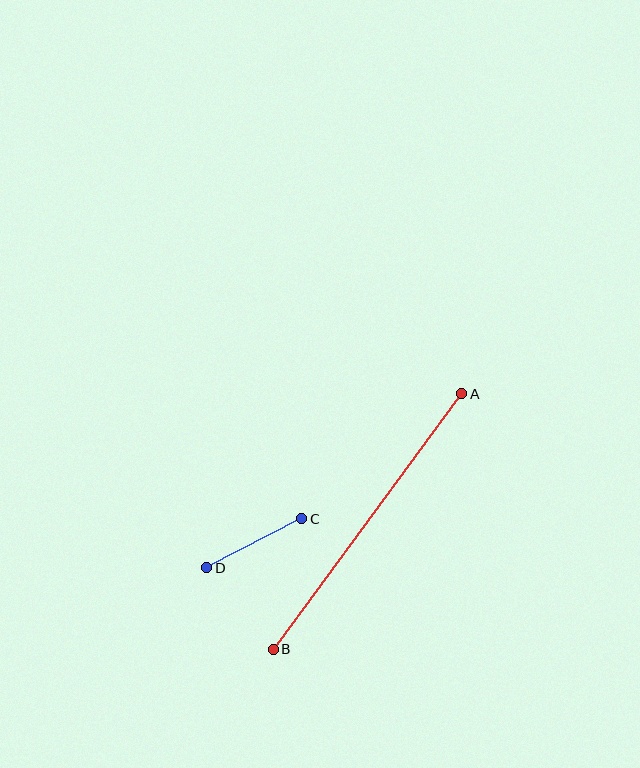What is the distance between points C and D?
The distance is approximately 107 pixels.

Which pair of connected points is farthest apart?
Points A and B are farthest apart.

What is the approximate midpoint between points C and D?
The midpoint is at approximately (254, 543) pixels.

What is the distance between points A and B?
The distance is approximately 317 pixels.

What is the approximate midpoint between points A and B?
The midpoint is at approximately (367, 522) pixels.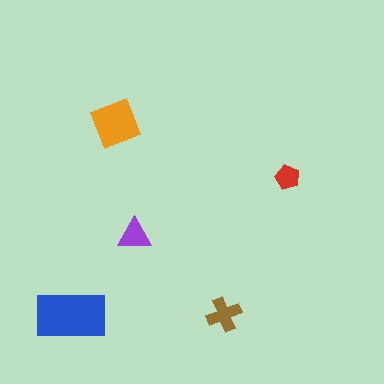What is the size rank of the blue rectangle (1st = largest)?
1st.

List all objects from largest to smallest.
The blue rectangle, the orange diamond, the brown cross, the purple triangle, the red pentagon.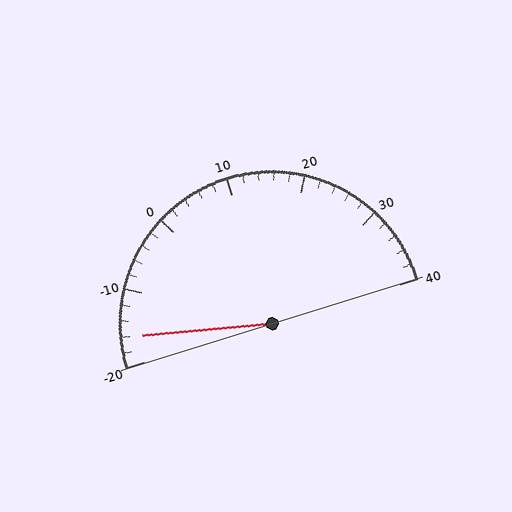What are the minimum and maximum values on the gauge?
The gauge ranges from -20 to 40.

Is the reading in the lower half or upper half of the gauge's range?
The reading is in the lower half of the range (-20 to 40).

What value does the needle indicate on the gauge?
The needle indicates approximately -16.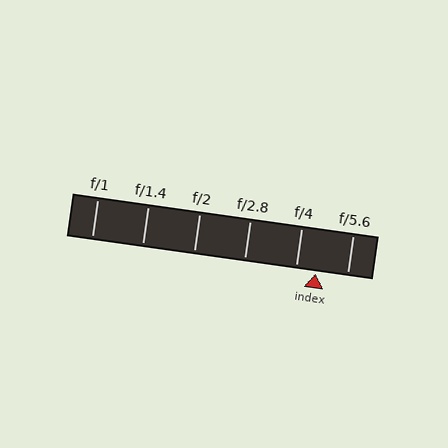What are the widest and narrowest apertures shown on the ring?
The widest aperture shown is f/1 and the narrowest is f/5.6.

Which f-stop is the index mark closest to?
The index mark is closest to f/4.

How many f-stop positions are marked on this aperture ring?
There are 6 f-stop positions marked.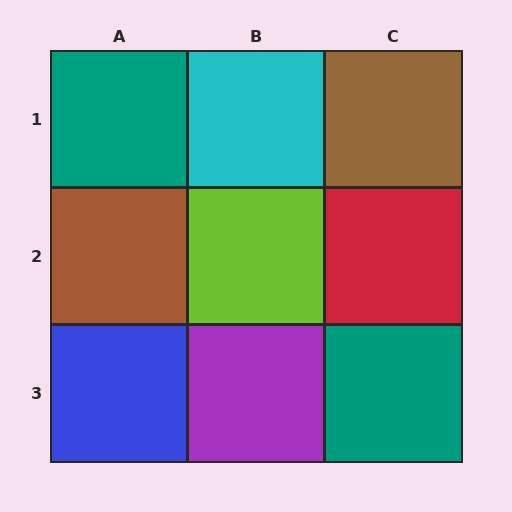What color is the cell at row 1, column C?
Brown.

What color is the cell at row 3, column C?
Teal.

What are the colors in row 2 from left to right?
Brown, lime, red.